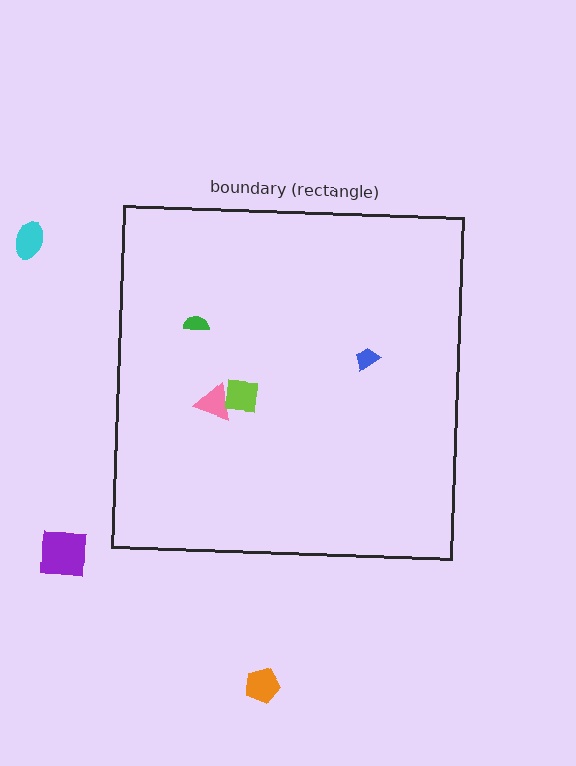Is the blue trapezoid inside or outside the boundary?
Inside.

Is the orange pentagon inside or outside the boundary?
Outside.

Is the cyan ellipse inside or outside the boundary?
Outside.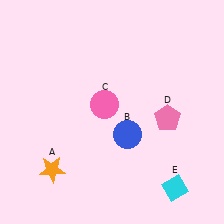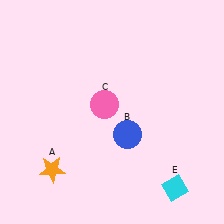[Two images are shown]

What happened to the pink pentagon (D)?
The pink pentagon (D) was removed in Image 2. It was in the bottom-right area of Image 1.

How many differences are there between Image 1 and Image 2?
There is 1 difference between the two images.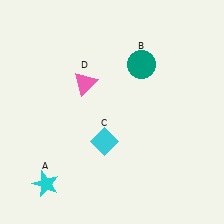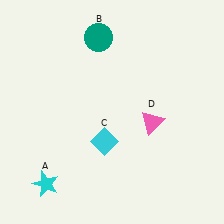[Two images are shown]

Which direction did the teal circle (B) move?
The teal circle (B) moved left.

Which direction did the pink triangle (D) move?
The pink triangle (D) moved right.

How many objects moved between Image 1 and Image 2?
2 objects moved between the two images.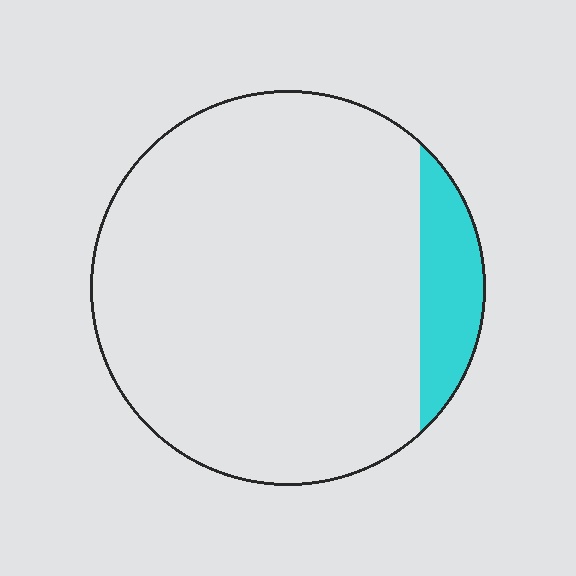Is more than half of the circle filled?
No.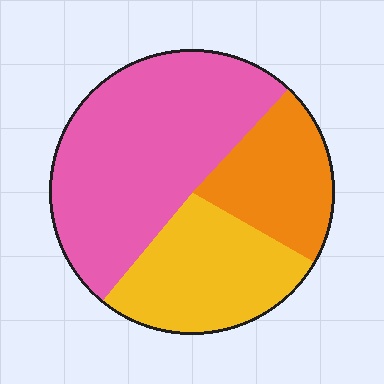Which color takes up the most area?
Pink, at roughly 50%.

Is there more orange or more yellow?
Yellow.